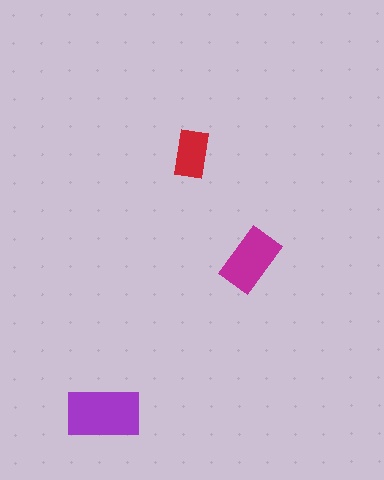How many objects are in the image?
There are 3 objects in the image.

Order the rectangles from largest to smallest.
the purple one, the magenta one, the red one.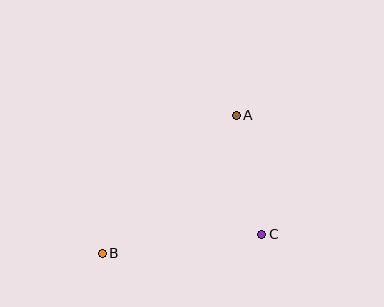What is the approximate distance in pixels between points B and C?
The distance between B and C is approximately 161 pixels.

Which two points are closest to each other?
Points A and C are closest to each other.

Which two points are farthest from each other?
Points A and B are farthest from each other.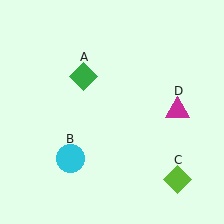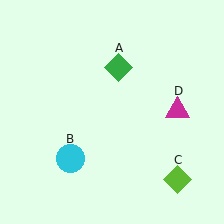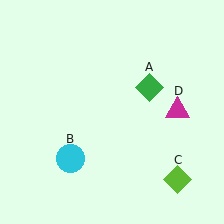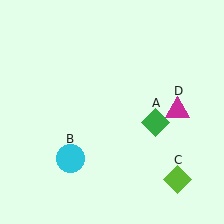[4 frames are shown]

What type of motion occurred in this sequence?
The green diamond (object A) rotated clockwise around the center of the scene.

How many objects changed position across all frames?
1 object changed position: green diamond (object A).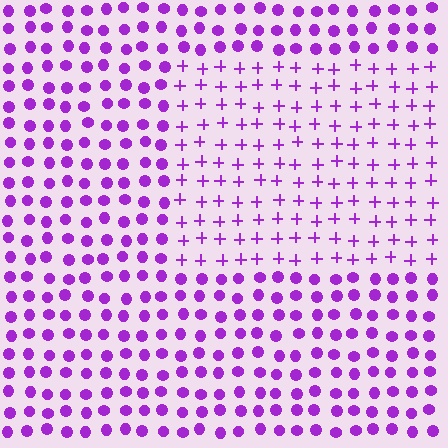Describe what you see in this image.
The image is filled with small purple elements arranged in a uniform grid. A rectangle-shaped region contains plus signs, while the surrounding area contains circles. The boundary is defined purely by the change in element shape.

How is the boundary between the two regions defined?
The boundary is defined by a change in element shape: plus signs inside vs. circles outside. All elements share the same color and spacing.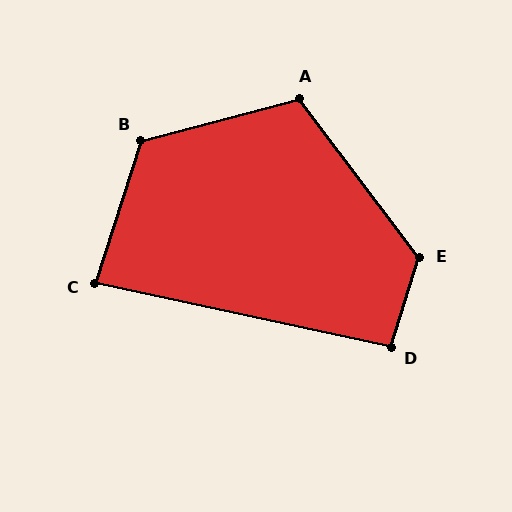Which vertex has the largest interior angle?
E, at approximately 126 degrees.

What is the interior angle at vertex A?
Approximately 112 degrees (obtuse).